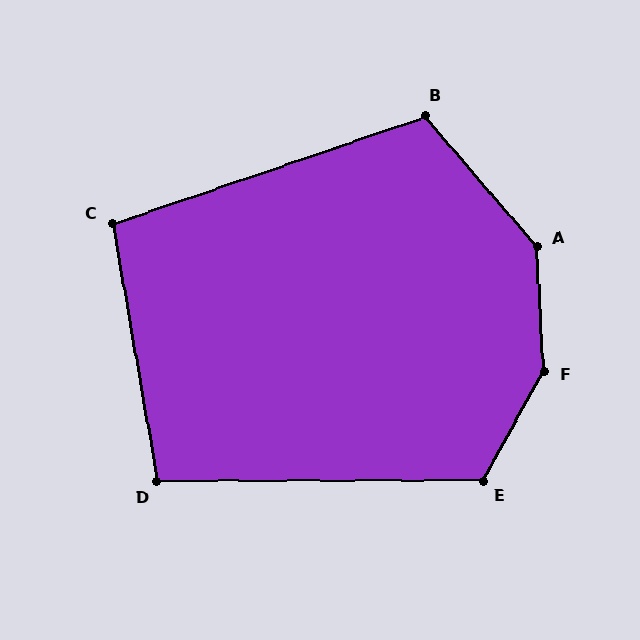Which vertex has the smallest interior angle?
C, at approximately 99 degrees.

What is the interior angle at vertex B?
Approximately 112 degrees (obtuse).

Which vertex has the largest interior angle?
F, at approximately 148 degrees.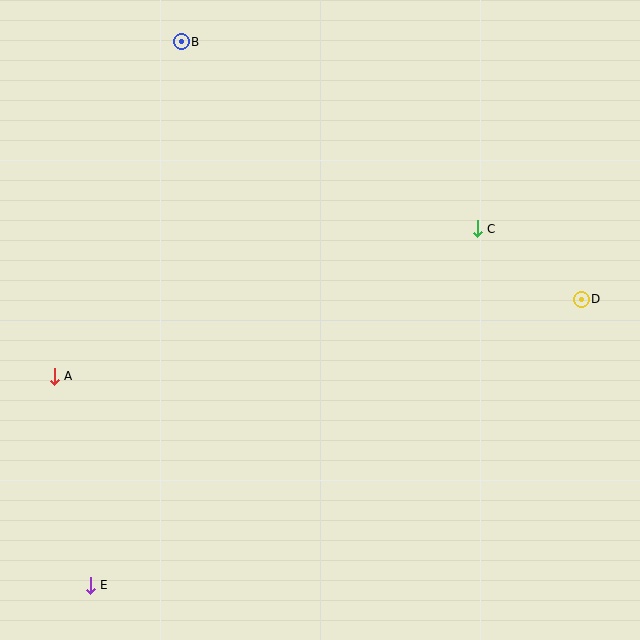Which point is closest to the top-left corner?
Point B is closest to the top-left corner.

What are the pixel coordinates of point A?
Point A is at (54, 376).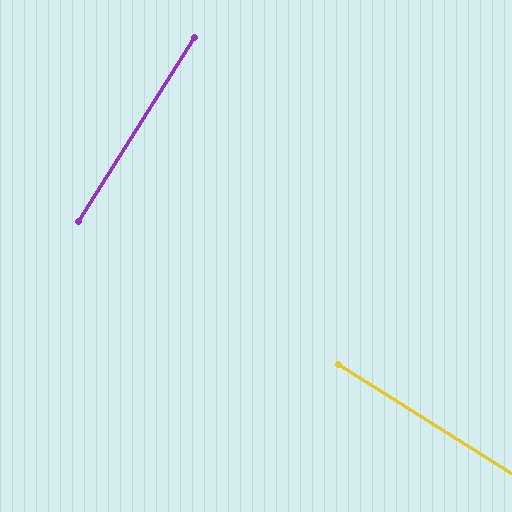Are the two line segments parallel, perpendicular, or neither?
Perpendicular — they meet at approximately 90°.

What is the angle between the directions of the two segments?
Approximately 90 degrees.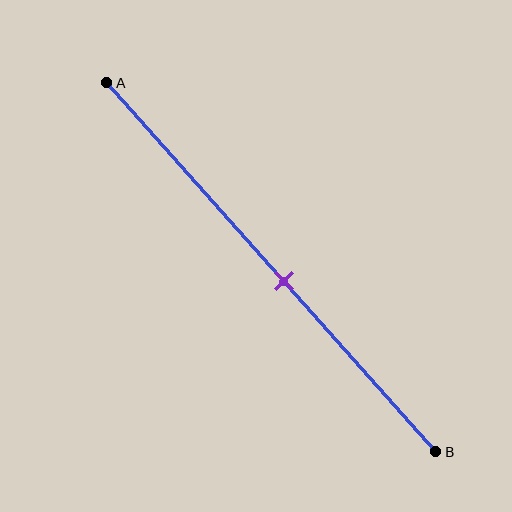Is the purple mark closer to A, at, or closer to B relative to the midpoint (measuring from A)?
The purple mark is closer to point B than the midpoint of segment AB.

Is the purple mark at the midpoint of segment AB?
No, the mark is at about 55% from A, not at the 50% midpoint.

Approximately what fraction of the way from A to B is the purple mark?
The purple mark is approximately 55% of the way from A to B.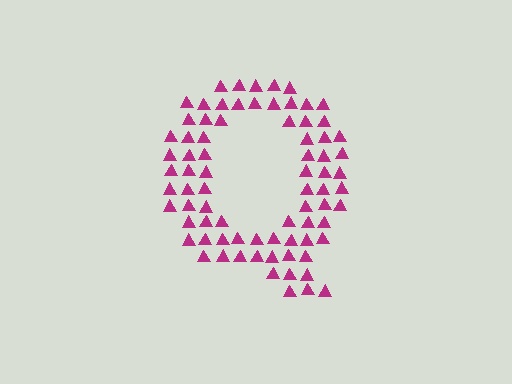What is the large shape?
The large shape is the letter Q.